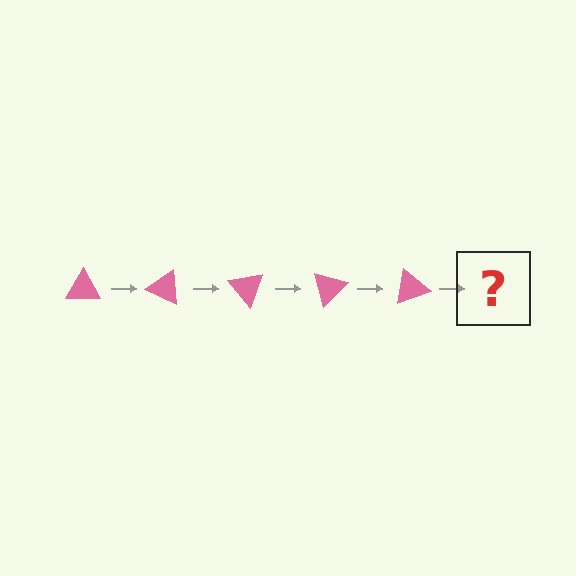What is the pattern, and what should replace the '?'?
The pattern is that the triangle rotates 25 degrees each step. The '?' should be a pink triangle rotated 125 degrees.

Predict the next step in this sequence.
The next step is a pink triangle rotated 125 degrees.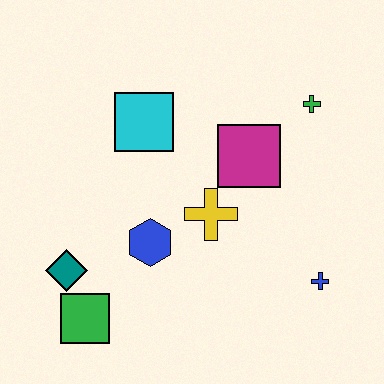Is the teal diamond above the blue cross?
Yes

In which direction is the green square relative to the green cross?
The green square is to the left of the green cross.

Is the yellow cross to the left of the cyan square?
No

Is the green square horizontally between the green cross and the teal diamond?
Yes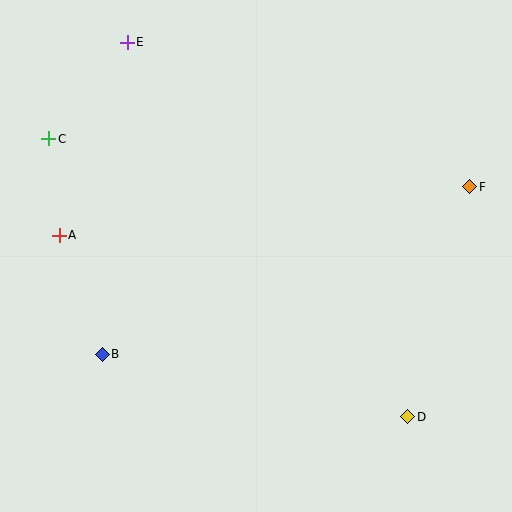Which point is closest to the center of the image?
Point B at (102, 354) is closest to the center.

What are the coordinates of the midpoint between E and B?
The midpoint between E and B is at (115, 198).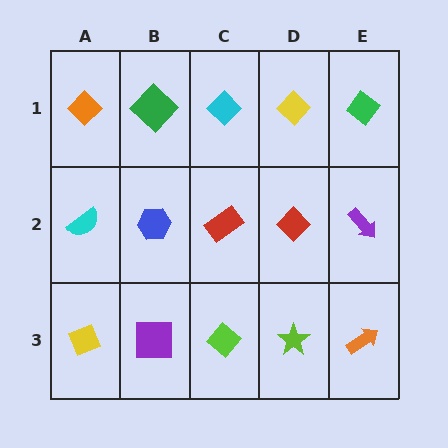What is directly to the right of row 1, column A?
A green diamond.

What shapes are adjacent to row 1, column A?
A cyan semicircle (row 2, column A), a green diamond (row 1, column B).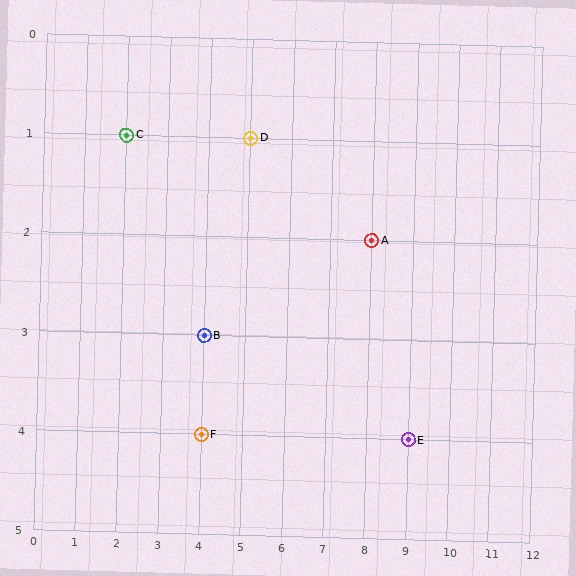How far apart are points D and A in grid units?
Points D and A are 3 columns and 1 row apart (about 3.2 grid units diagonally).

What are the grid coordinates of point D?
Point D is at grid coordinates (5, 1).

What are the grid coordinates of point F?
Point F is at grid coordinates (4, 4).